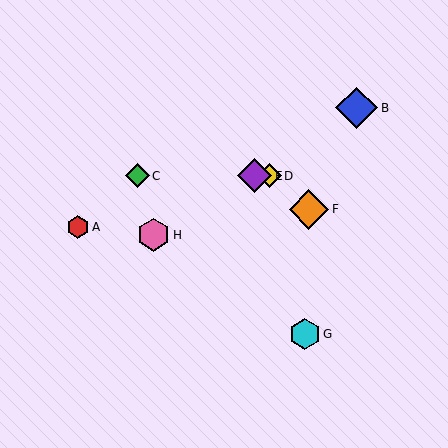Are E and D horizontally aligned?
Yes, both are at y≈176.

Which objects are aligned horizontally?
Objects C, D, E are aligned horizontally.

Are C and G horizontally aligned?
No, C is at y≈176 and G is at y≈334.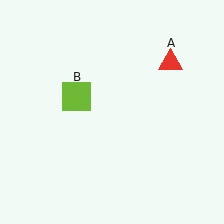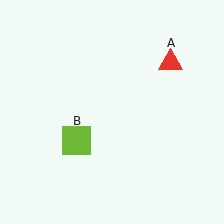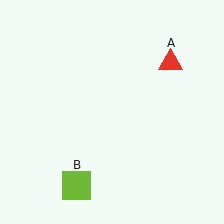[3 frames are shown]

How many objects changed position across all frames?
1 object changed position: lime square (object B).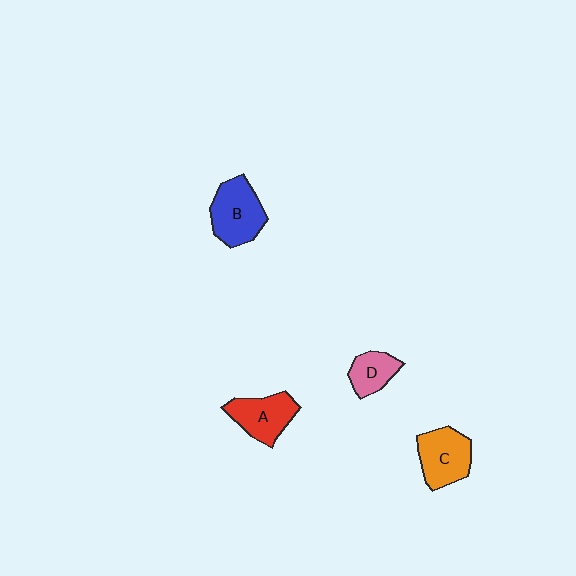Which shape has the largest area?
Shape B (blue).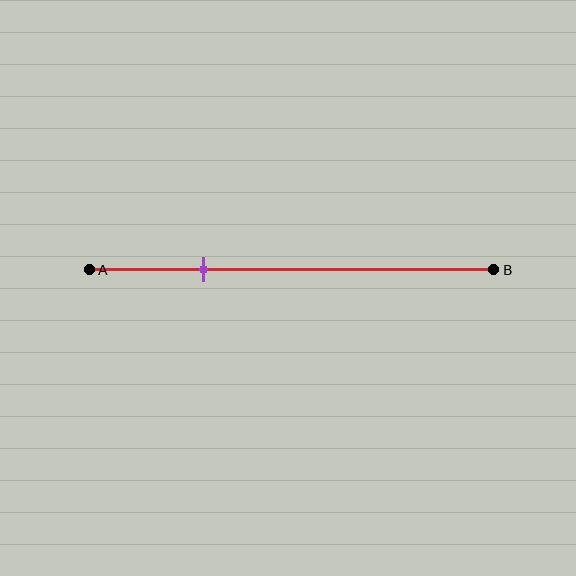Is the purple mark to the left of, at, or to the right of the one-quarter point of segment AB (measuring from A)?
The purple mark is to the right of the one-quarter point of segment AB.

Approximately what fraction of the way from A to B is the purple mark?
The purple mark is approximately 30% of the way from A to B.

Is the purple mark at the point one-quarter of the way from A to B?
No, the mark is at about 30% from A, not at the 25% one-quarter point.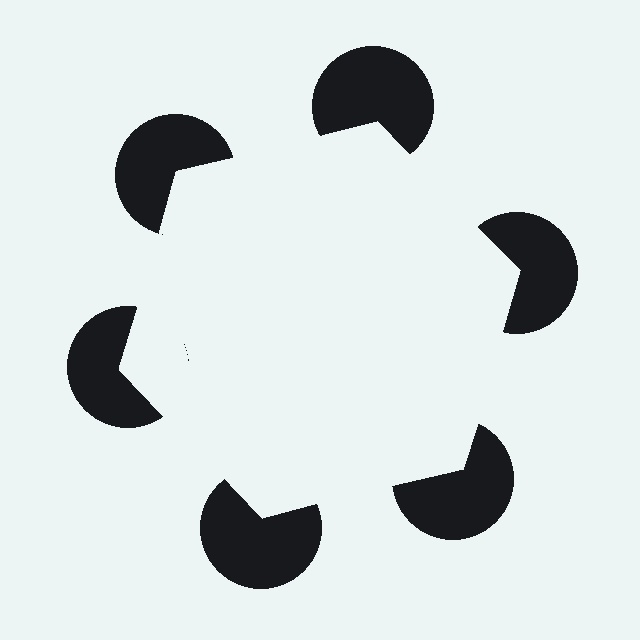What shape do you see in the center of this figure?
An illusory hexagon — its edges are inferred from the aligned wedge cuts in the pac-man discs, not physically drawn.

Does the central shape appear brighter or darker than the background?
It typically appears slightly brighter than the background, even though no actual brightness change is drawn.